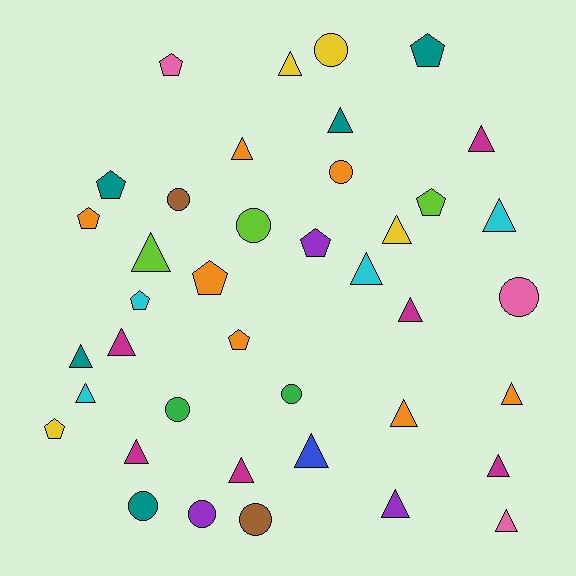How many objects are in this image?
There are 40 objects.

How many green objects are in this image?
There are 2 green objects.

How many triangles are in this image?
There are 20 triangles.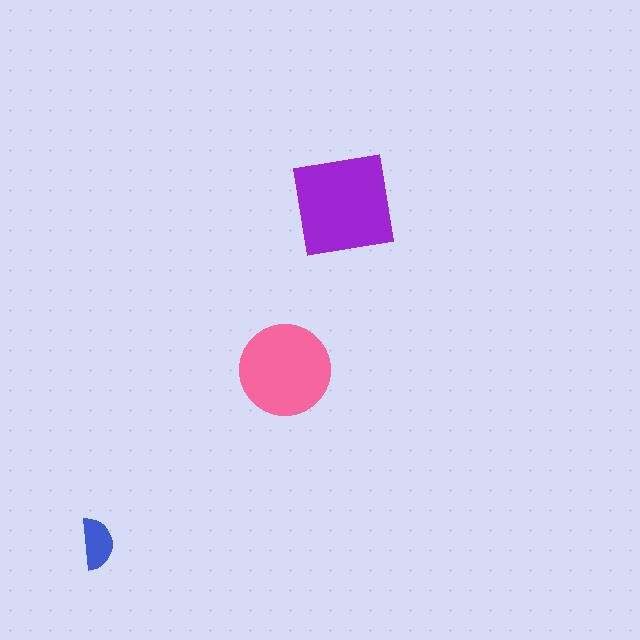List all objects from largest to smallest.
The purple square, the pink circle, the blue semicircle.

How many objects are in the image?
There are 3 objects in the image.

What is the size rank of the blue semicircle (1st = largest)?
3rd.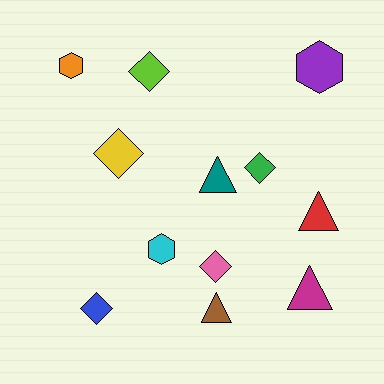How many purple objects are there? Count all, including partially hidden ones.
There is 1 purple object.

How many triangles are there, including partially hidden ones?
There are 4 triangles.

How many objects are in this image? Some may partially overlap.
There are 12 objects.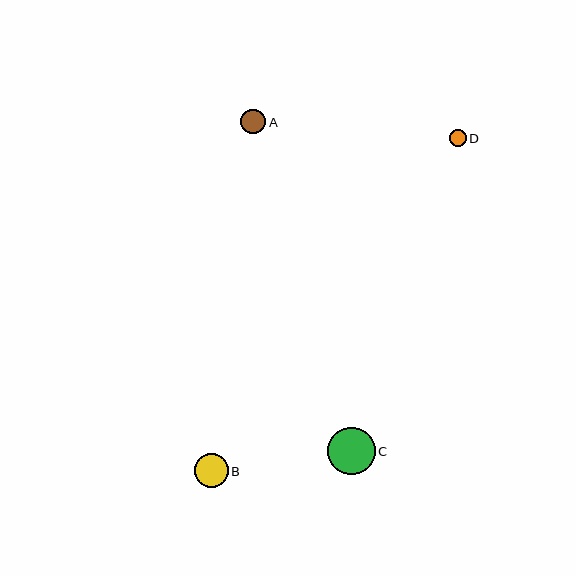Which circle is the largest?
Circle C is the largest with a size of approximately 47 pixels.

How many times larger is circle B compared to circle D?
Circle B is approximately 2.0 times the size of circle D.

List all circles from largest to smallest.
From largest to smallest: C, B, A, D.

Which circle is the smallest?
Circle D is the smallest with a size of approximately 17 pixels.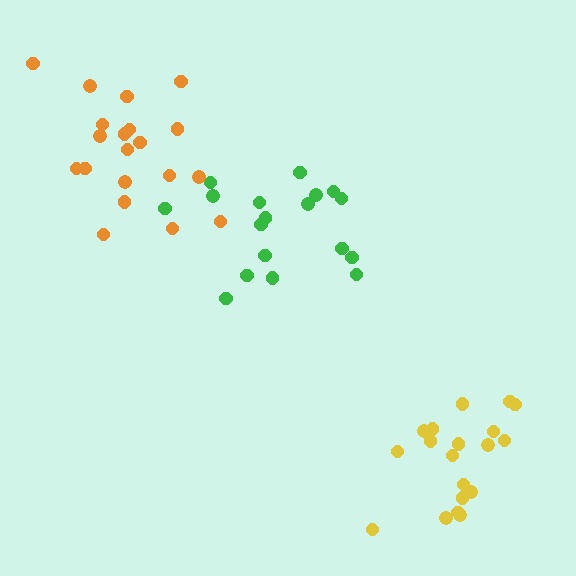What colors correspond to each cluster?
The clusters are colored: green, orange, yellow.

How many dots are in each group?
Group 1: 18 dots, Group 2: 20 dots, Group 3: 19 dots (57 total).